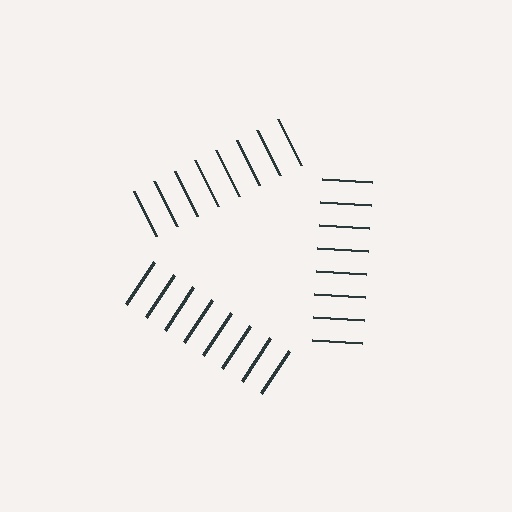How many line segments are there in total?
24 — 8 along each of the 3 edges.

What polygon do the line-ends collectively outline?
An illusory triangle — the line segments terminate on its edges but no continuous stroke is drawn.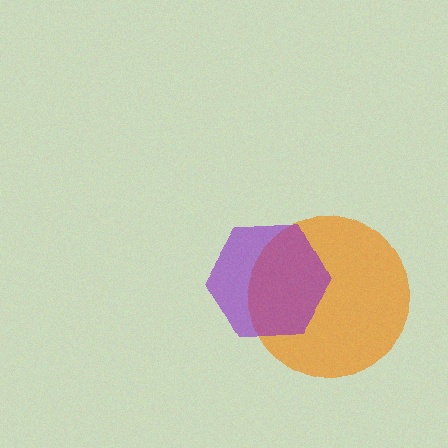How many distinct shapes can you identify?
There are 2 distinct shapes: an orange circle, a purple hexagon.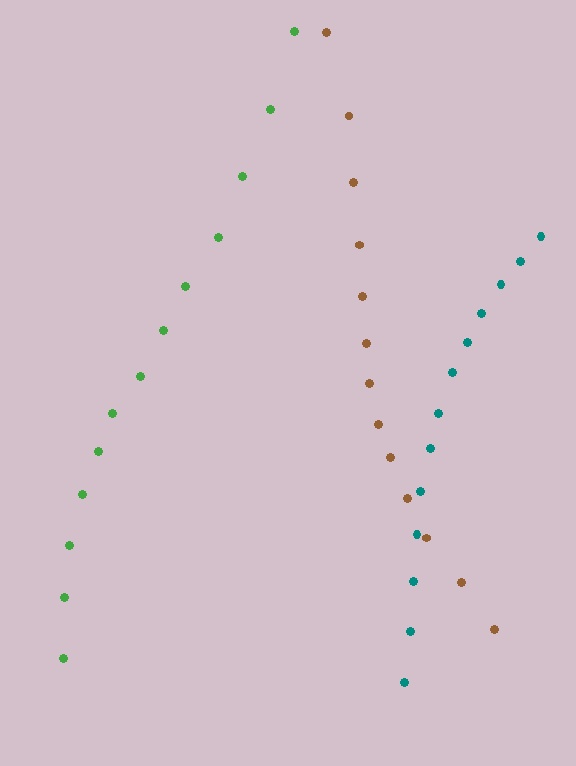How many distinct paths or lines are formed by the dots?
There are 3 distinct paths.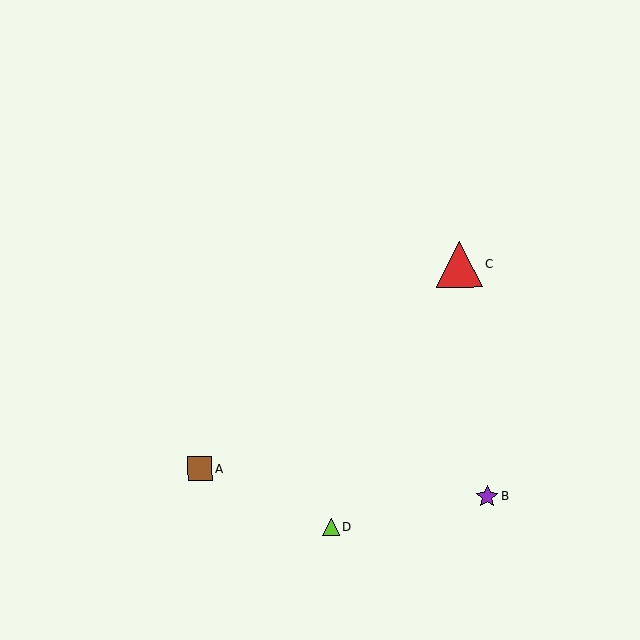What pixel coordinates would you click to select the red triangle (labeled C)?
Click at (459, 264) to select the red triangle C.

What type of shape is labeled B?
Shape B is a purple star.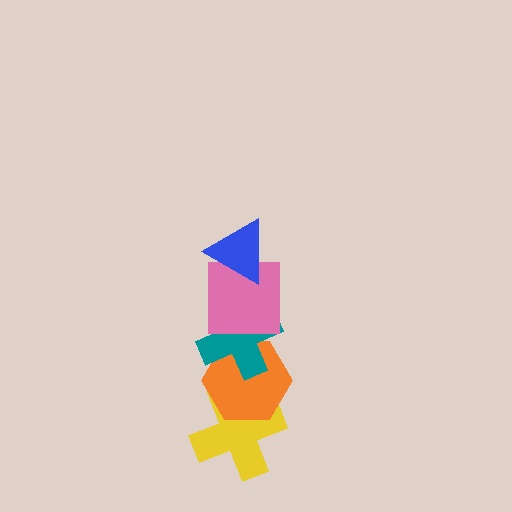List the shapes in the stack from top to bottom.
From top to bottom: the blue triangle, the pink square, the teal cross, the orange hexagon, the yellow cross.